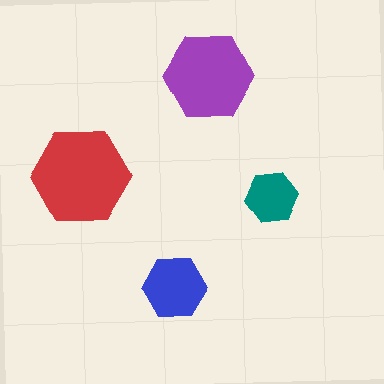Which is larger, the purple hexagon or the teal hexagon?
The purple one.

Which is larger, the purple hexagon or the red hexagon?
The red one.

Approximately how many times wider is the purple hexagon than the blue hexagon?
About 1.5 times wider.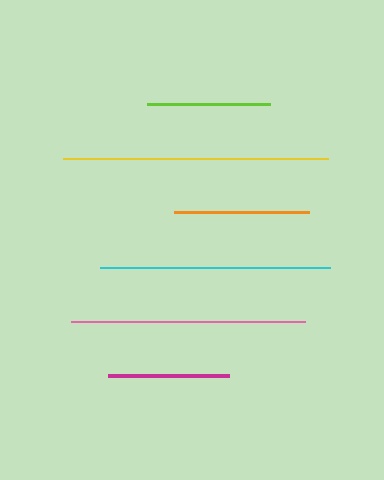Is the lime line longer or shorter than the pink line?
The pink line is longer than the lime line.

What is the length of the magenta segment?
The magenta segment is approximately 121 pixels long.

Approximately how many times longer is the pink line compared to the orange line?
The pink line is approximately 1.7 times the length of the orange line.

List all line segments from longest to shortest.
From longest to shortest: yellow, pink, cyan, orange, lime, magenta.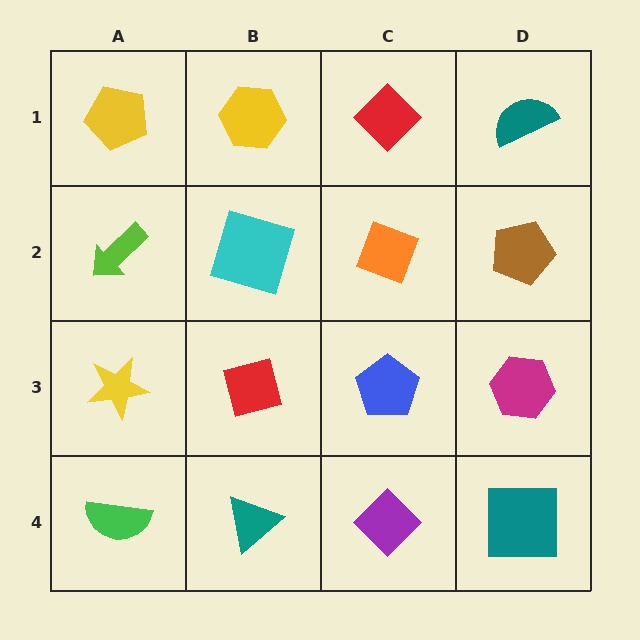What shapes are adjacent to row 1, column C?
An orange diamond (row 2, column C), a yellow hexagon (row 1, column B), a teal semicircle (row 1, column D).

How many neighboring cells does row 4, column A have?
2.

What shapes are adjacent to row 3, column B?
A cyan square (row 2, column B), a teal triangle (row 4, column B), a yellow star (row 3, column A), a blue pentagon (row 3, column C).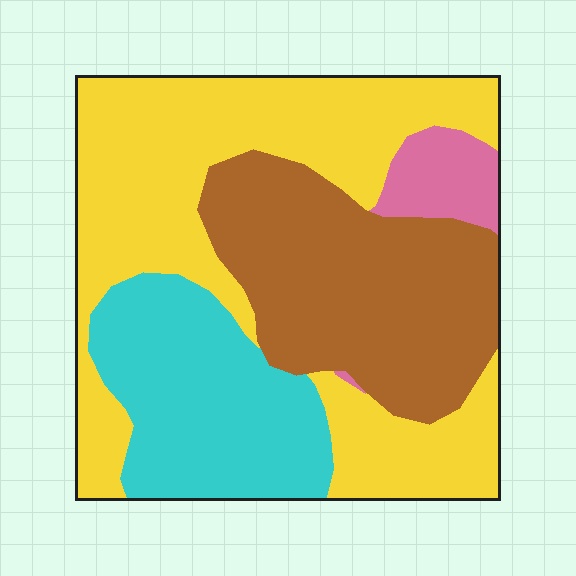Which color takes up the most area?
Yellow, at roughly 45%.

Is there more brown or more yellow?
Yellow.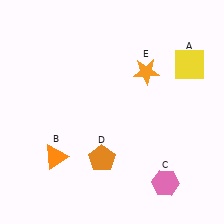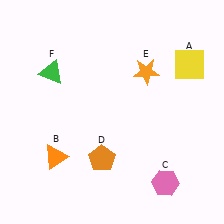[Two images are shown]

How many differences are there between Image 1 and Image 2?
There is 1 difference between the two images.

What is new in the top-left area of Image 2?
A green triangle (F) was added in the top-left area of Image 2.